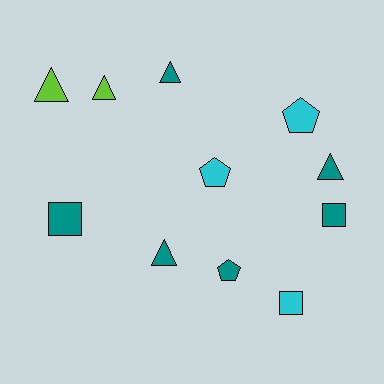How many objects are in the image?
There are 11 objects.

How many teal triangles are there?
There are 3 teal triangles.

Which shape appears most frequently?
Triangle, with 5 objects.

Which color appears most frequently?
Teal, with 6 objects.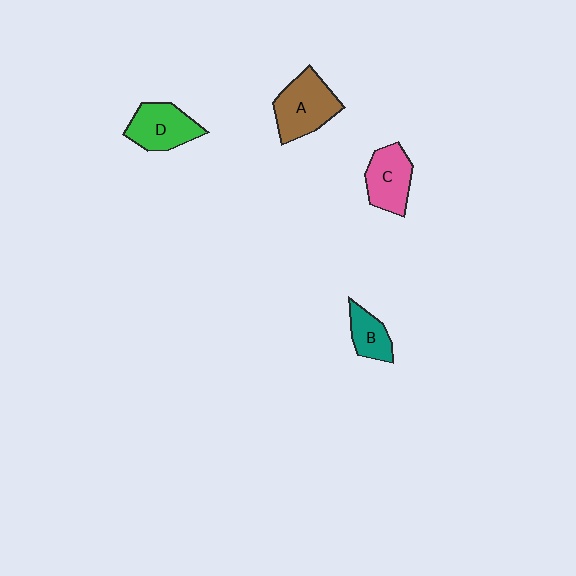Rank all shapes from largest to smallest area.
From largest to smallest: A (brown), D (green), C (pink), B (teal).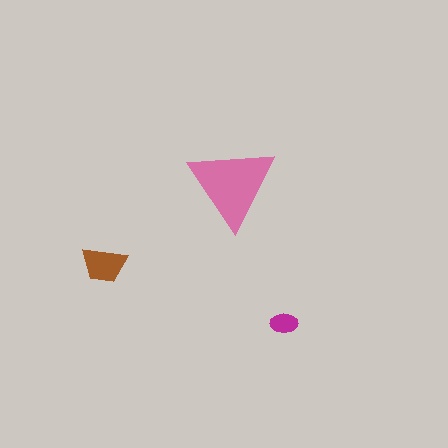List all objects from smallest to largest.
The magenta ellipse, the brown trapezoid, the pink triangle.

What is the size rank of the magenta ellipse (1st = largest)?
3rd.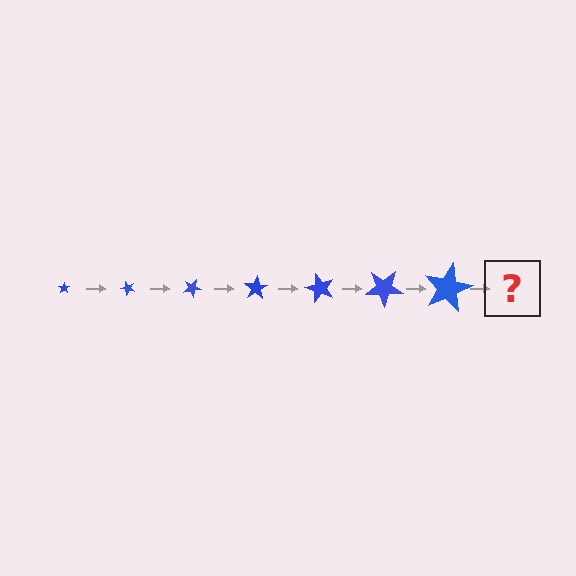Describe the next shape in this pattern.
It should be a star, larger than the previous one and rotated 350 degrees from the start.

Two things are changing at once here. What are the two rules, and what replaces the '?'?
The two rules are that the star grows larger each step and it rotates 50 degrees each step. The '?' should be a star, larger than the previous one and rotated 350 degrees from the start.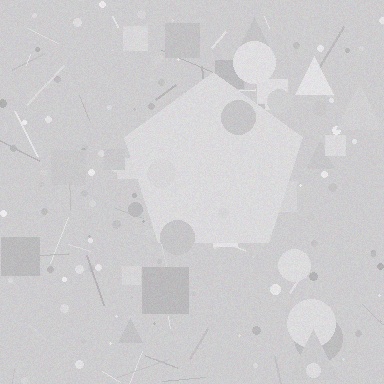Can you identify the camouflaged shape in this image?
The camouflaged shape is a pentagon.